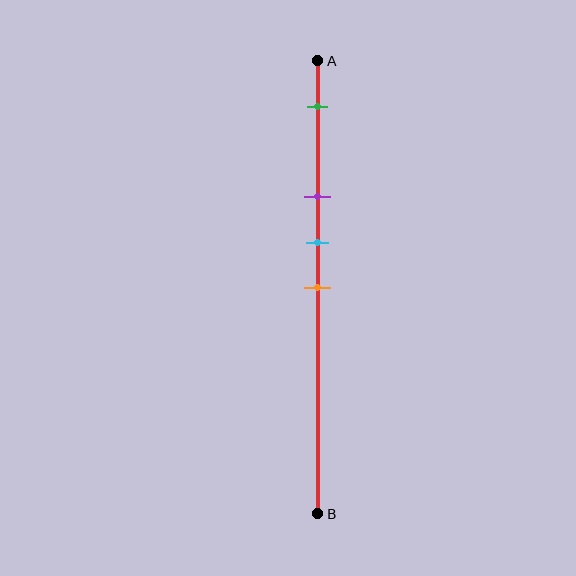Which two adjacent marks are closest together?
The cyan and orange marks are the closest adjacent pair.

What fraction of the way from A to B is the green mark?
The green mark is approximately 10% (0.1) of the way from A to B.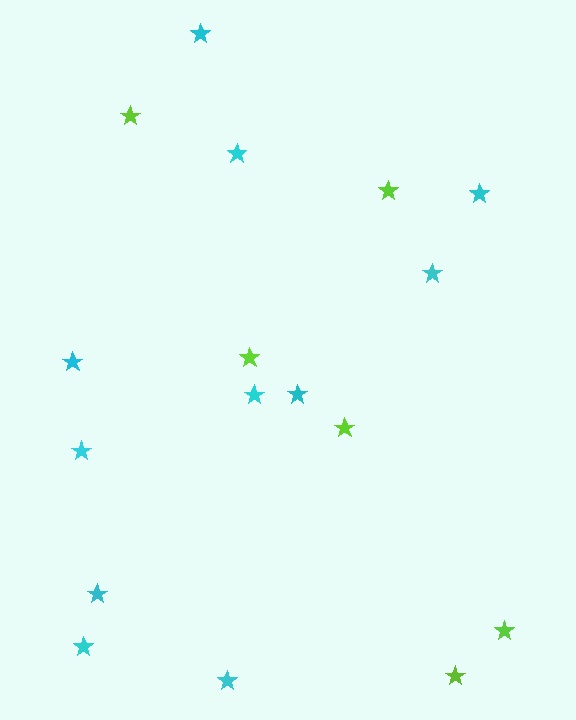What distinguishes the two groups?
There are 2 groups: one group of lime stars (6) and one group of cyan stars (11).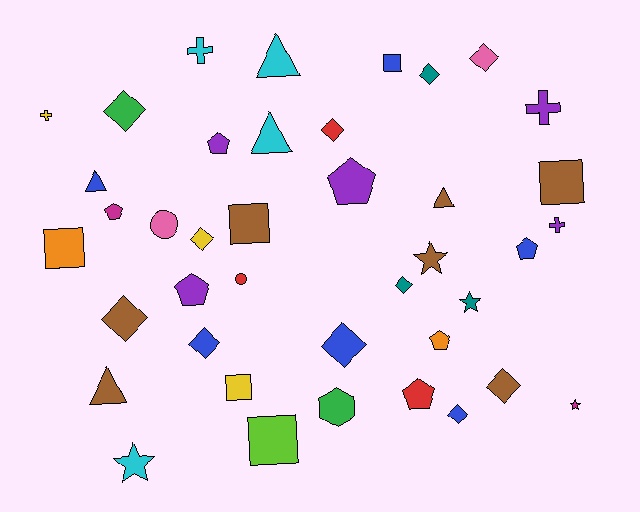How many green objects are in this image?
There are 2 green objects.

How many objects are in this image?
There are 40 objects.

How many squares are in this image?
There are 6 squares.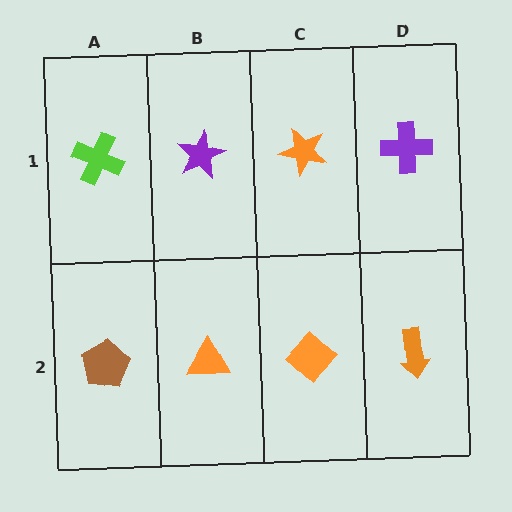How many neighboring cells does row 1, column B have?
3.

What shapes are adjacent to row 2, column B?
A purple star (row 1, column B), a brown pentagon (row 2, column A), an orange diamond (row 2, column C).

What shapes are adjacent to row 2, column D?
A purple cross (row 1, column D), an orange diamond (row 2, column C).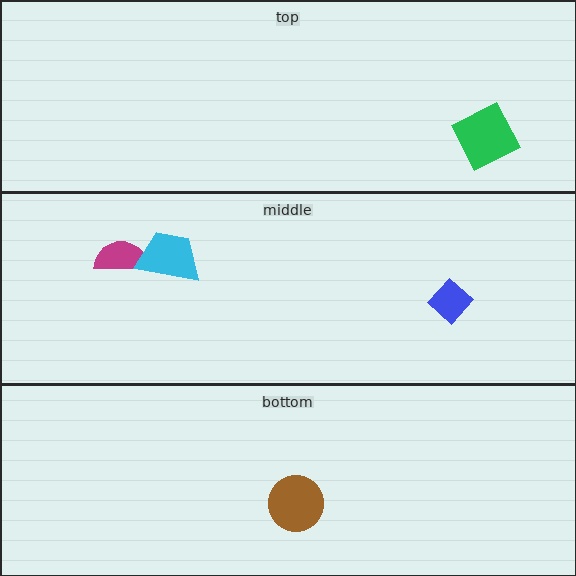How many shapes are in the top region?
1.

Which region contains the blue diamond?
The middle region.